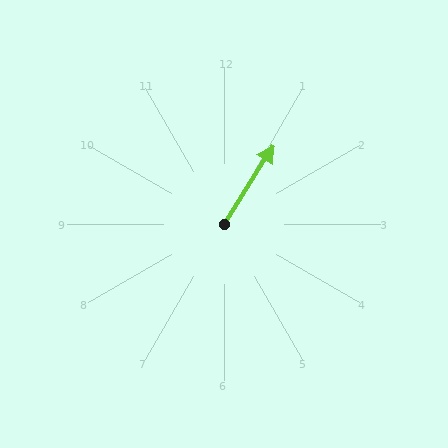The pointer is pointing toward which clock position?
Roughly 1 o'clock.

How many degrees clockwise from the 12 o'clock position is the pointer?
Approximately 32 degrees.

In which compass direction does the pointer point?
Northeast.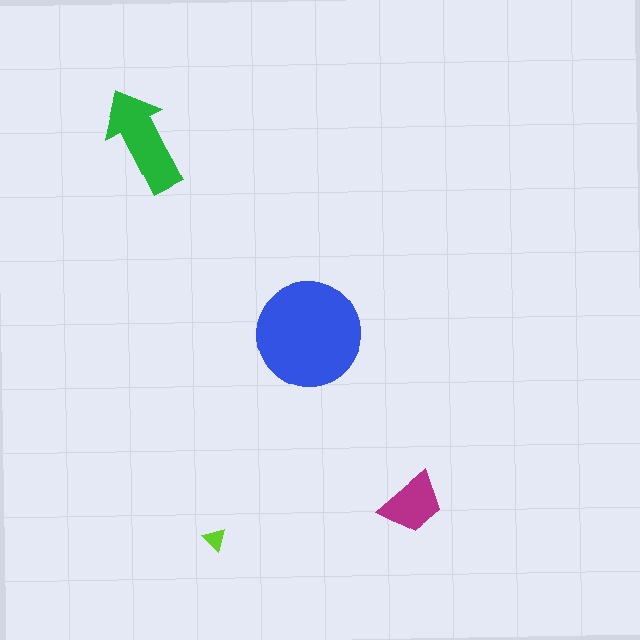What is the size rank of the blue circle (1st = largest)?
1st.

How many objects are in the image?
There are 4 objects in the image.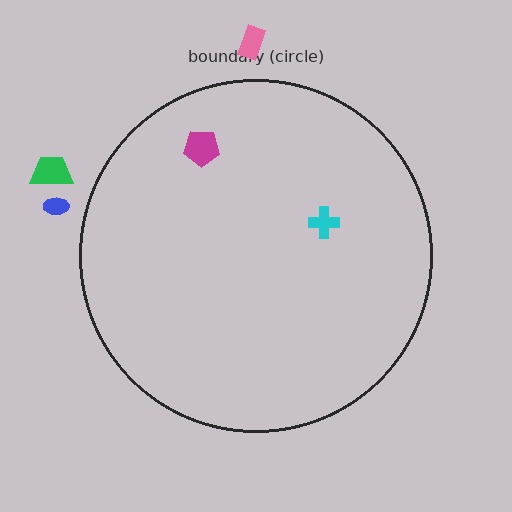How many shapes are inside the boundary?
2 inside, 3 outside.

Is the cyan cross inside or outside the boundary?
Inside.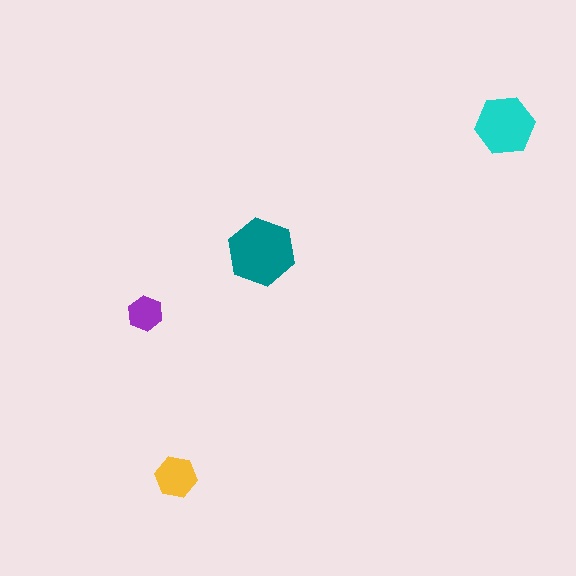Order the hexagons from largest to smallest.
the teal one, the cyan one, the yellow one, the purple one.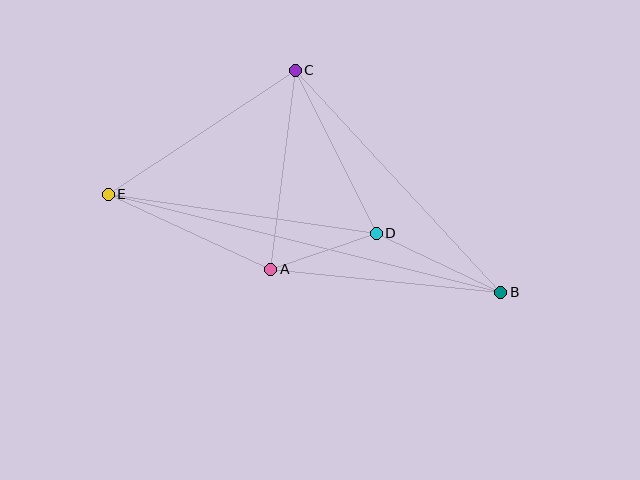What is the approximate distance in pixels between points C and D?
The distance between C and D is approximately 182 pixels.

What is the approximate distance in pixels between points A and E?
The distance between A and E is approximately 179 pixels.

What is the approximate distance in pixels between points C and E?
The distance between C and E is approximately 224 pixels.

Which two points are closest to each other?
Points A and D are closest to each other.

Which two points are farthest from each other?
Points B and E are farthest from each other.